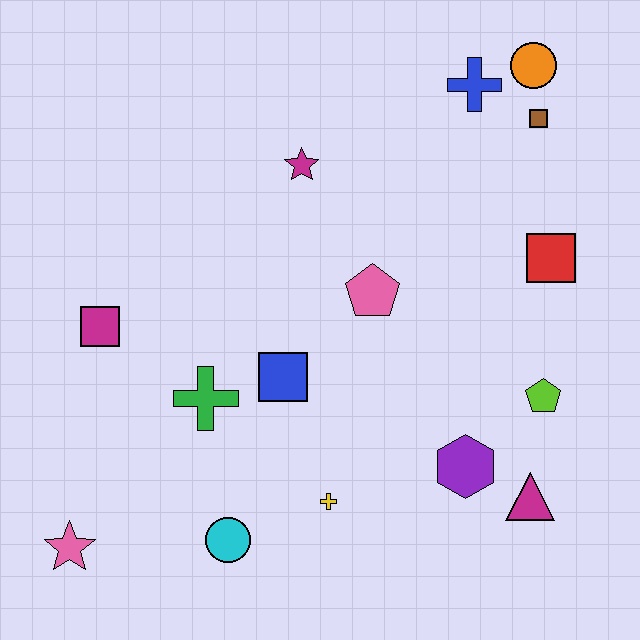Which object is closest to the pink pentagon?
The blue square is closest to the pink pentagon.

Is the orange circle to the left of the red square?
Yes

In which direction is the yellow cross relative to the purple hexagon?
The yellow cross is to the left of the purple hexagon.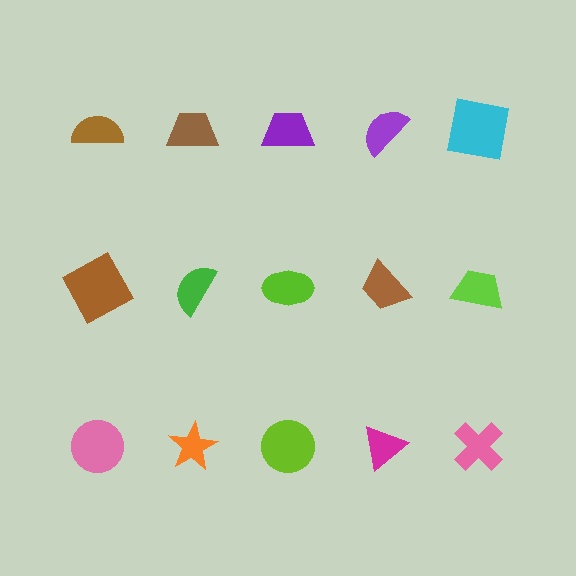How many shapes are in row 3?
5 shapes.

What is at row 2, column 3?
A lime ellipse.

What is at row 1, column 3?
A purple trapezoid.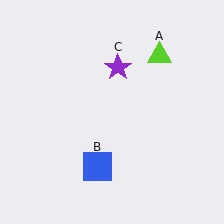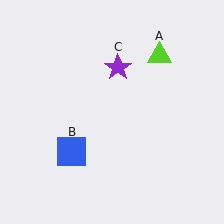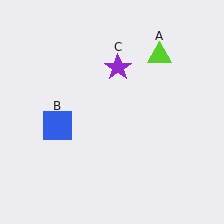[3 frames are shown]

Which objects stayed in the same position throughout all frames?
Lime triangle (object A) and purple star (object C) remained stationary.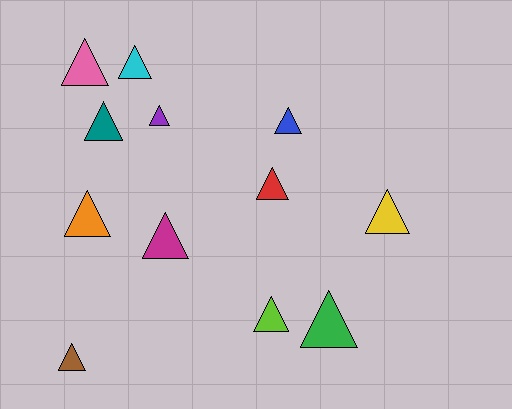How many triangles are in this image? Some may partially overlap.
There are 12 triangles.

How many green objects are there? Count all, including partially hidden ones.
There is 1 green object.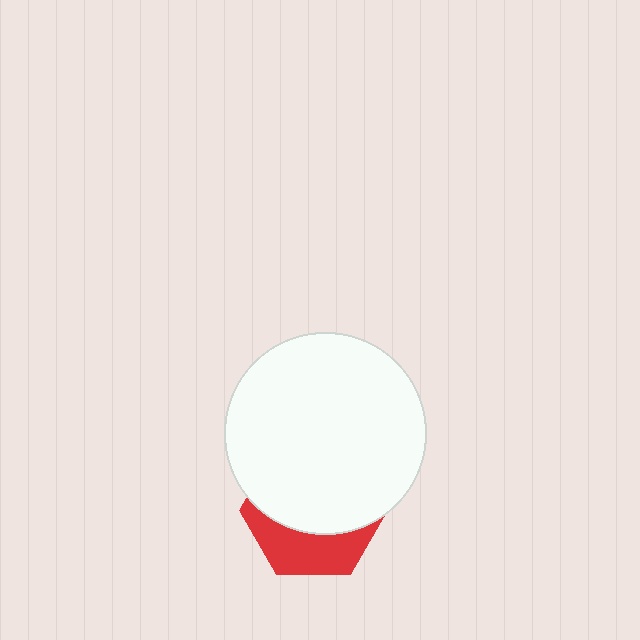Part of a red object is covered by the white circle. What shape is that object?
It is a hexagon.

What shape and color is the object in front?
The object in front is a white circle.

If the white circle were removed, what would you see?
You would see the complete red hexagon.